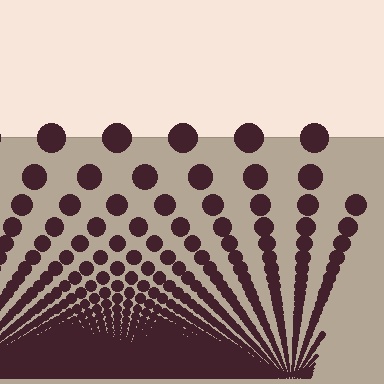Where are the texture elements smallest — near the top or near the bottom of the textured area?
Near the bottom.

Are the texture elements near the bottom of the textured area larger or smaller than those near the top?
Smaller. The gradient is inverted — elements near the bottom are smaller and denser.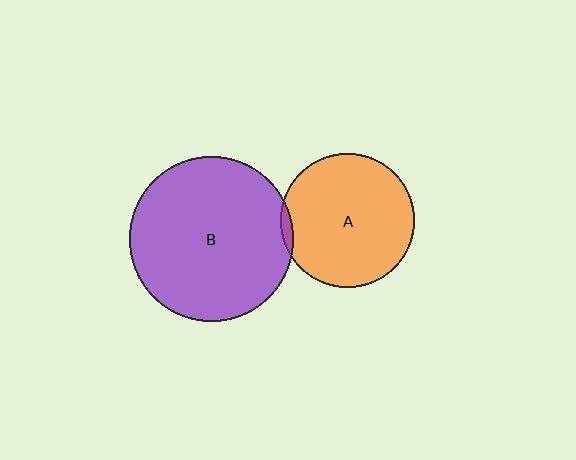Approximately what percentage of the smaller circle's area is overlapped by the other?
Approximately 5%.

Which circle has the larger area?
Circle B (purple).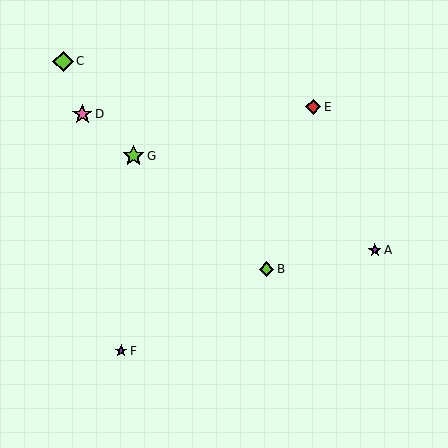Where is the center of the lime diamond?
The center of the lime diamond is at (63, 61).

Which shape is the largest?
The lime star (labeled G) is the largest.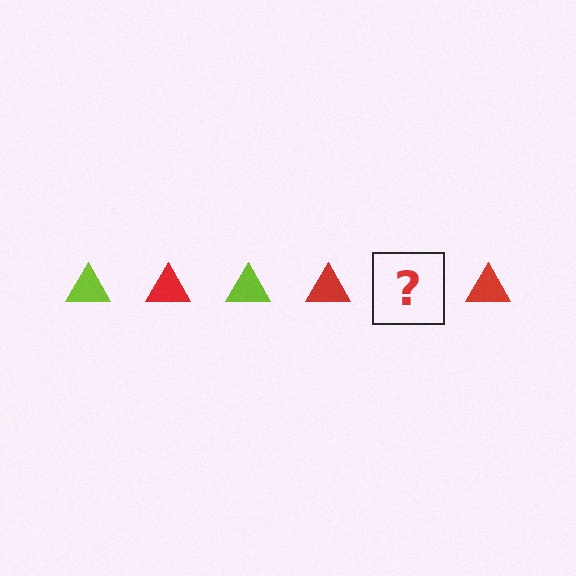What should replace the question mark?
The question mark should be replaced with a lime triangle.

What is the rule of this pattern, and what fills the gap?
The rule is that the pattern cycles through lime, red triangles. The gap should be filled with a lime triangle.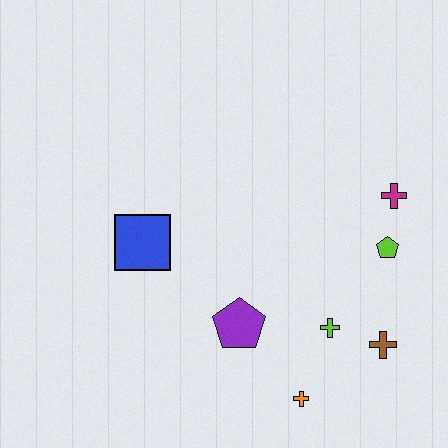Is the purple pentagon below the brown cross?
No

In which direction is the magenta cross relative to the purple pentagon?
The magenta cross is to the right of the purple pentagon.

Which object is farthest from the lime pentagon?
The blue square is farthest from the lime pentagon.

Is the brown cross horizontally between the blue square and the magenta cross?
Yes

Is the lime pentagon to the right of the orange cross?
Yes